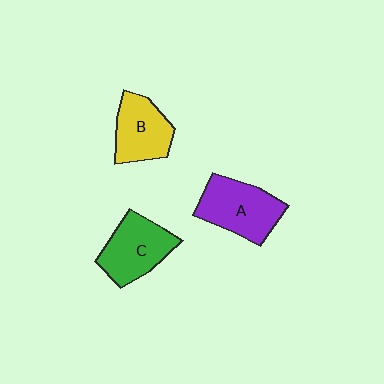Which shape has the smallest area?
Shape B (yellow).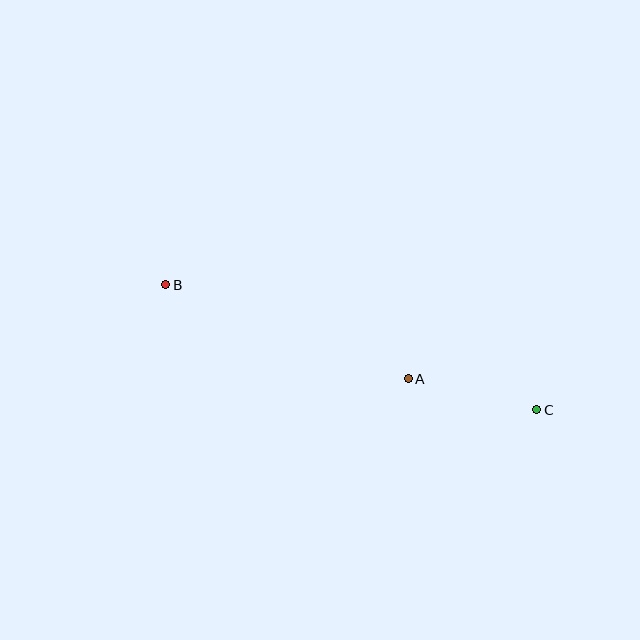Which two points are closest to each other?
Points A and C are closest to each other.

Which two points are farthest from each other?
Points B and C are farthest from each other.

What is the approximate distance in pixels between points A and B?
The distance between A and B is approximately 260 pixels.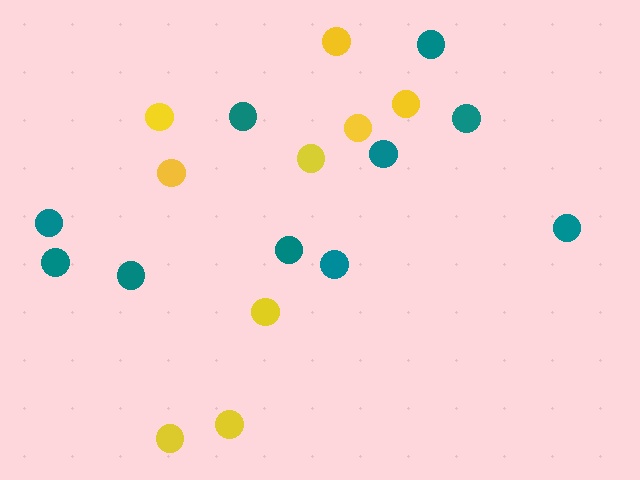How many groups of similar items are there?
There are 2 groups: one group of teal circles (10) and one group of yellow circles (9).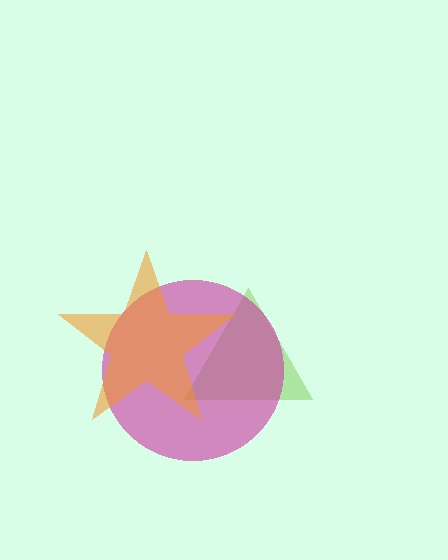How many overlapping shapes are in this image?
There are 3 overlapping shapes in the image.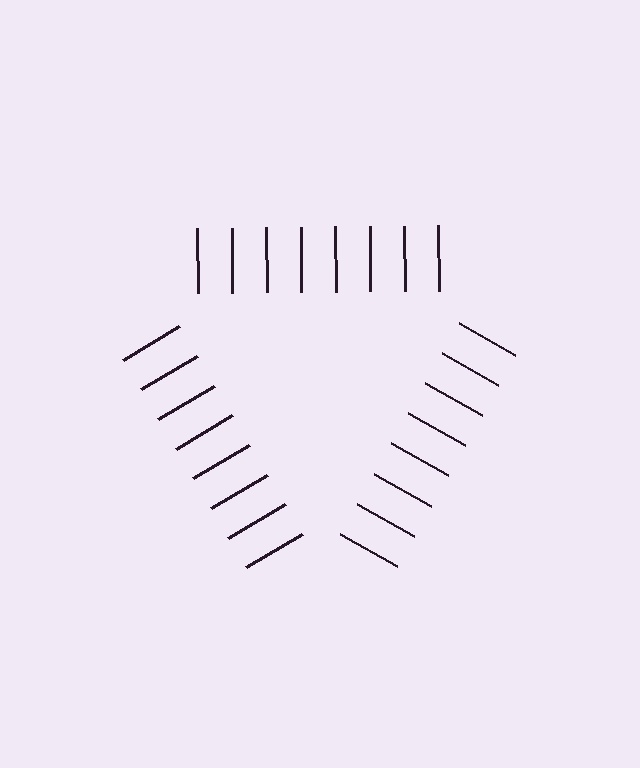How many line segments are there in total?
24 — 8 along each of the 3 edges.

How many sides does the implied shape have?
3 sides — the line-ends trace a triangle.